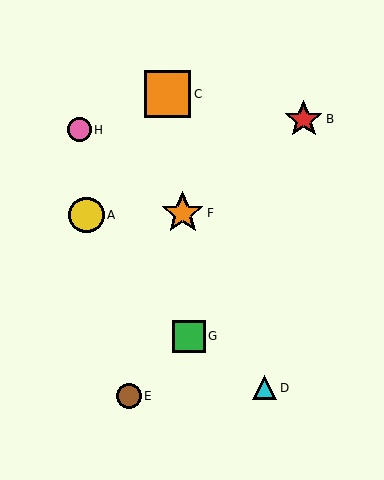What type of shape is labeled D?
Shape D is a cyan triangle.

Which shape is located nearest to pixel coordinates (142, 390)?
The brown circle (labeled E) at (129, 396) is nearest to that location.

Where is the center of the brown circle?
The center of the brown circle is at (129, 396).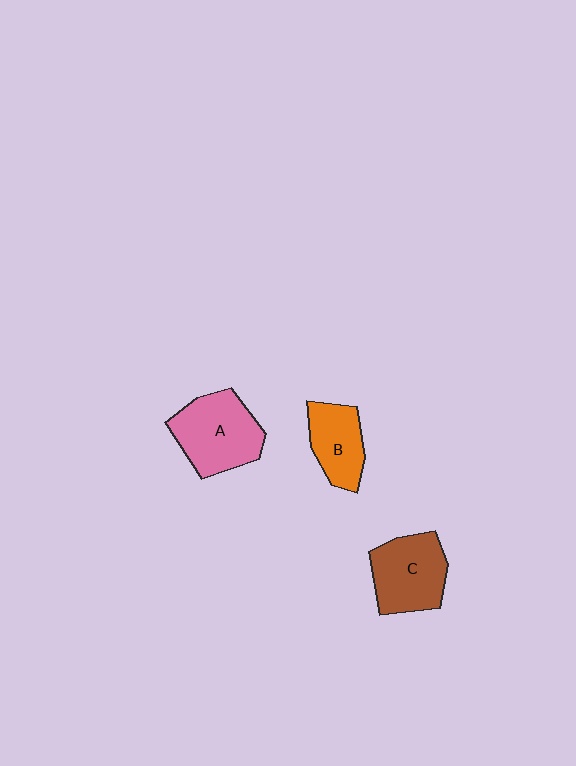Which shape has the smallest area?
Shape B (orange).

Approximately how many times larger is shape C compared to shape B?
Approximately 1.3 times.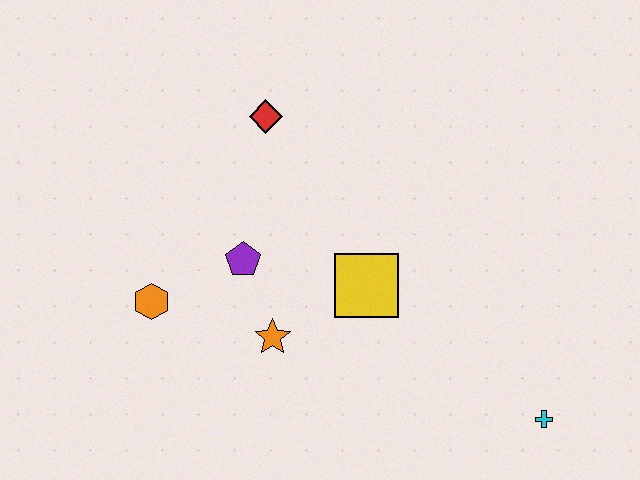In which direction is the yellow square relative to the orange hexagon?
The yellow square is to the right of the orange hexagon.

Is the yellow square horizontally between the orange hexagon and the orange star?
No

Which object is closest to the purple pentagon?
The orange star is closest to the purple pentagon.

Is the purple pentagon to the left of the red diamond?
Yes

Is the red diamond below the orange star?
No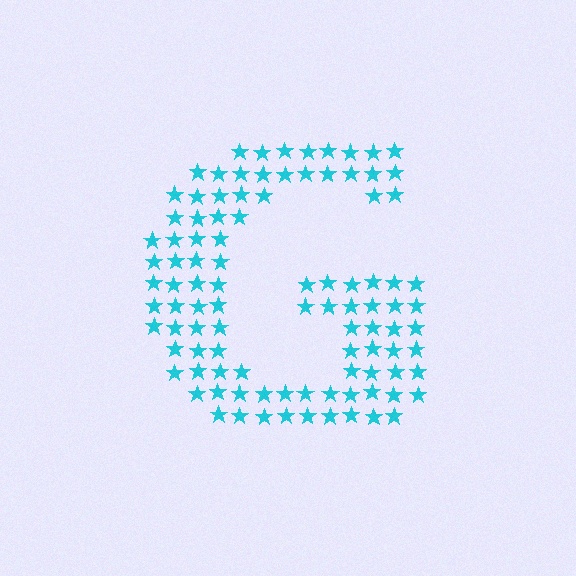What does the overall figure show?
The overall figure shows the letter G.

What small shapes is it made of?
It is made of small stars.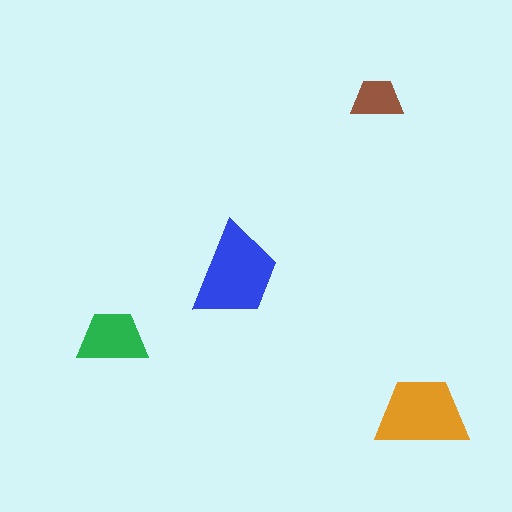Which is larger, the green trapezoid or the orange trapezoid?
The orange one.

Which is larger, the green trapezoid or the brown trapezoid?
The green one.